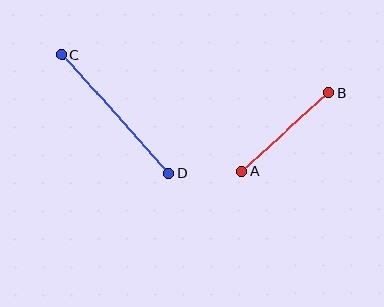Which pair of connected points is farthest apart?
Points C and D are farthest apart.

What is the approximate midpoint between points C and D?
The midpoint is at approximately (115, 114) pixels.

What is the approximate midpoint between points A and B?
The midpoint is at approximately (285, 132) pixels.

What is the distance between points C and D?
The distance is approximately 160 pixels.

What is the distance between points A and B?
The distance is approximately 117 pixels.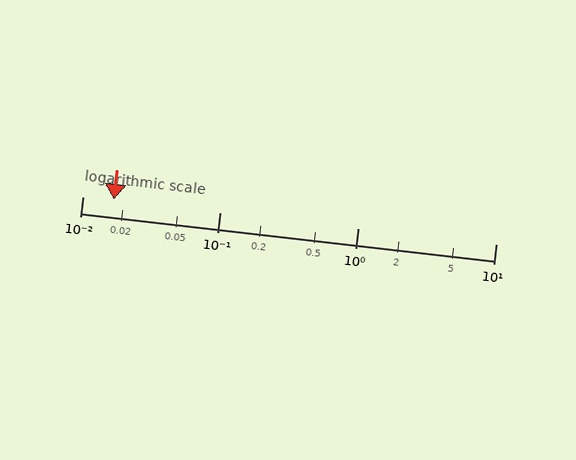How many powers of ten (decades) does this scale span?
The scale spans 3 decades, from 0.01 to 10.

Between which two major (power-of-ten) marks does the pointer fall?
The pointer is between 0.01 and 0.1.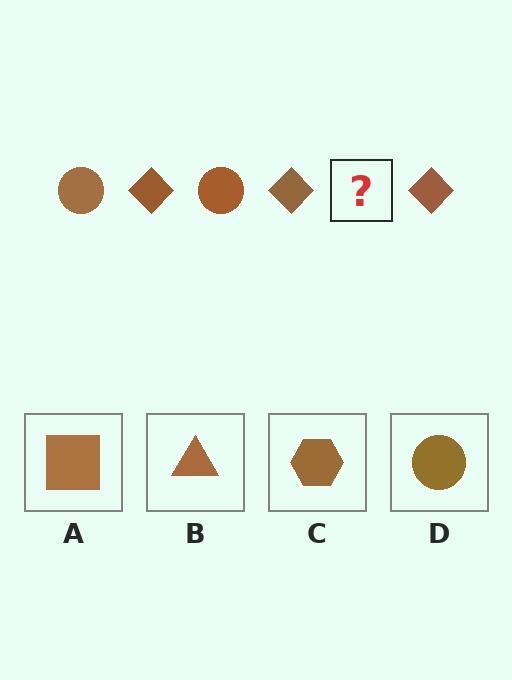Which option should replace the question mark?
Option D.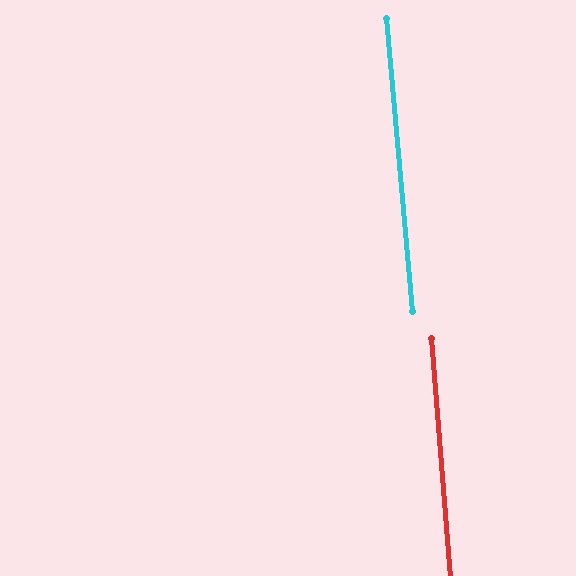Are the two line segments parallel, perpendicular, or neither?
Parallel — their directions differ by only 0.4°.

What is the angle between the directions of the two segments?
Approximately 0 degrees.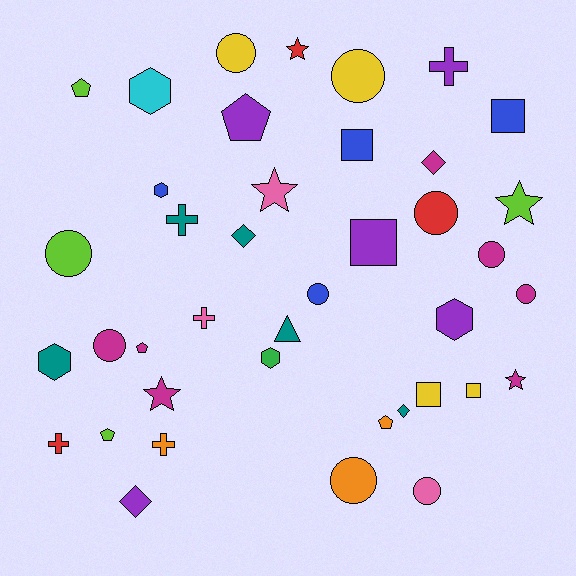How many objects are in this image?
There are 40 objects.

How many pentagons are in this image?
There are 5 pentagons.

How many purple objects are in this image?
There are 5 purple objects.